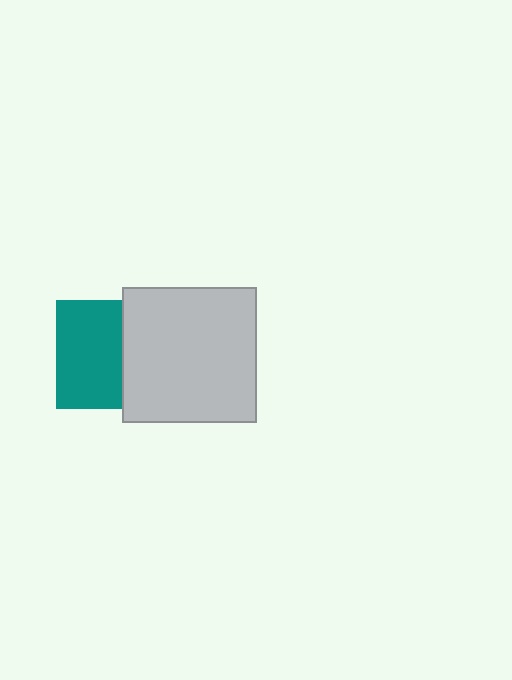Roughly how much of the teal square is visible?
About half of it is visible (roughly 61%).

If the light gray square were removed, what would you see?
You would see the complete teal square.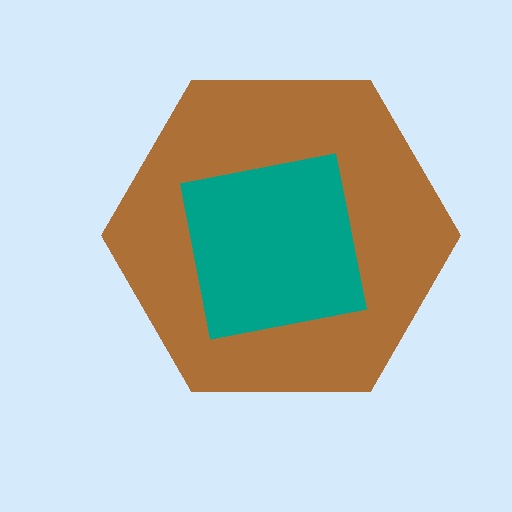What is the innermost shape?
The teal square.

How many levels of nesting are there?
2.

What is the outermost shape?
The brown hexagon.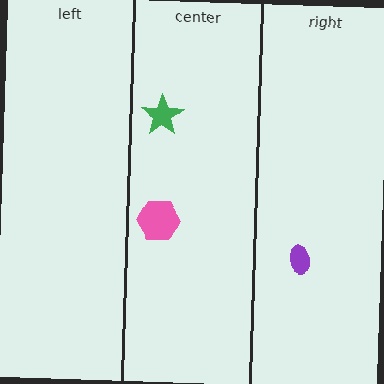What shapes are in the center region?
The pink hexagon, the green star.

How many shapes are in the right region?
1.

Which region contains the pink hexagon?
The center region.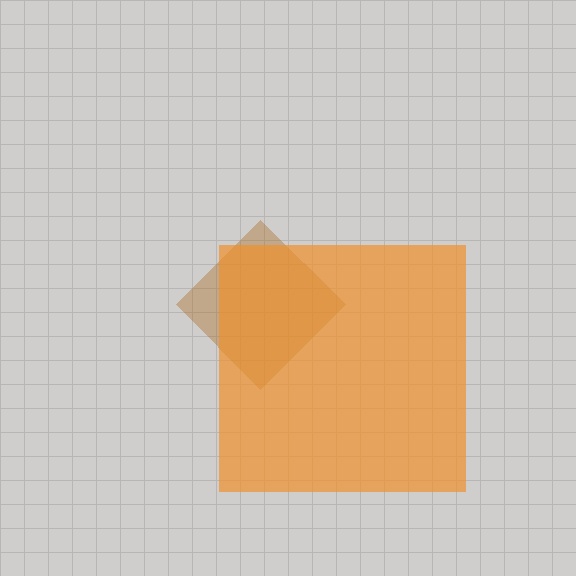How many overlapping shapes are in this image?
There are 2 overlapping shapes in the image.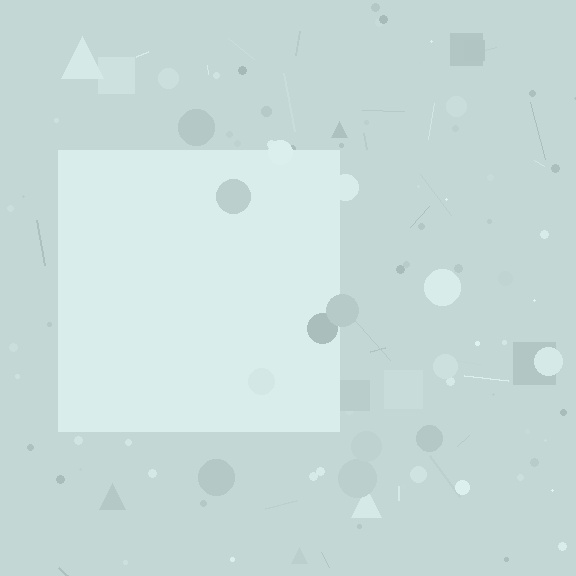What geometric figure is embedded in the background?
A square is embedded in the background.